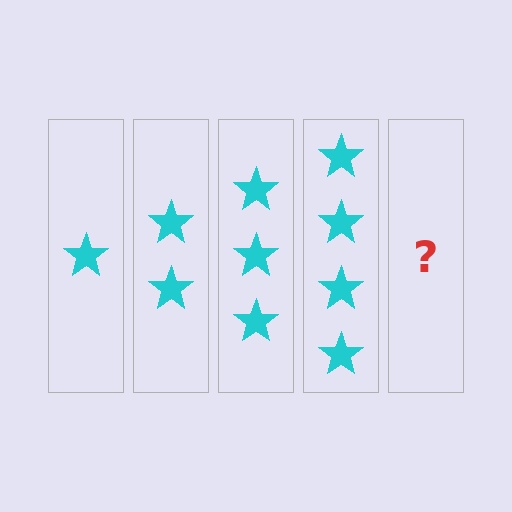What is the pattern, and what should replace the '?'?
The pattern is that each step adds one more star. The '?' should be 5 stars.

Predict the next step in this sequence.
The next step is 5 stars.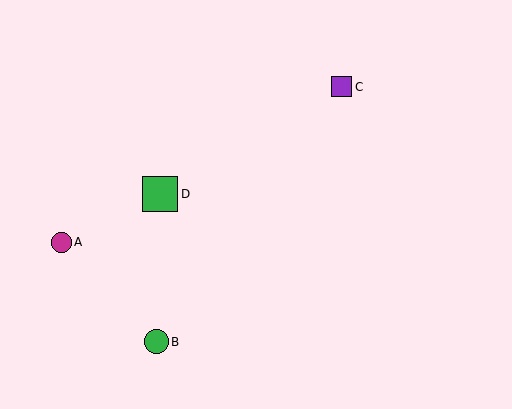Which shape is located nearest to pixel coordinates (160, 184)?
The green square (labeled D) at (160, 194) is nearest to that location.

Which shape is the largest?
The green square (labeled D) is the largest.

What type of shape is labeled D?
Shape D is a green square.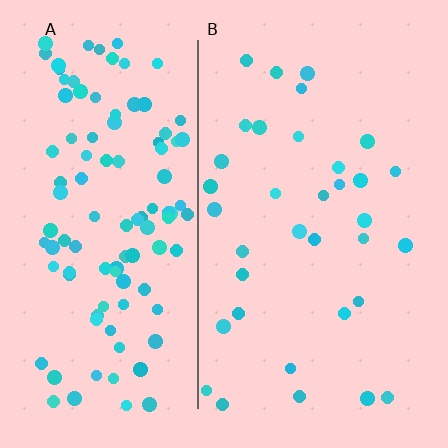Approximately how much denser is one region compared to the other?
Approximately 3.2× — region A over region B.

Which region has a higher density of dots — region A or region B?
A (the left).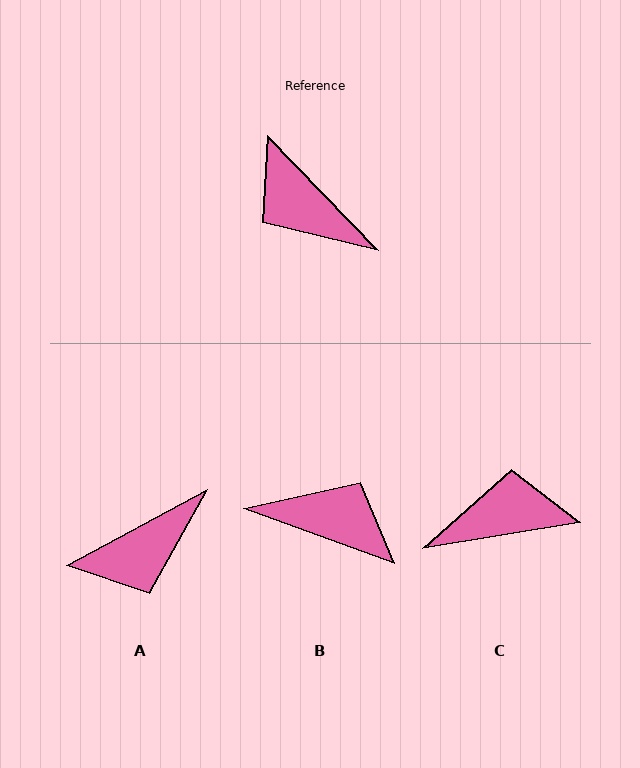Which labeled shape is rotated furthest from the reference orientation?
B, about 154 degrees away.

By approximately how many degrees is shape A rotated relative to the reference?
Approximately 74 degrees counter-clockwise.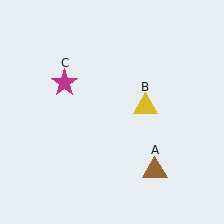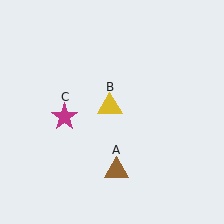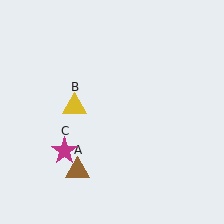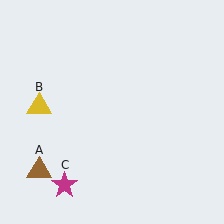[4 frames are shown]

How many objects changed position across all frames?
3 objects changed position: brown triangle (object A), yellow triangle (object B), magenta star (object C).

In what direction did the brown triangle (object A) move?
The brown triangle (object A) moved left.